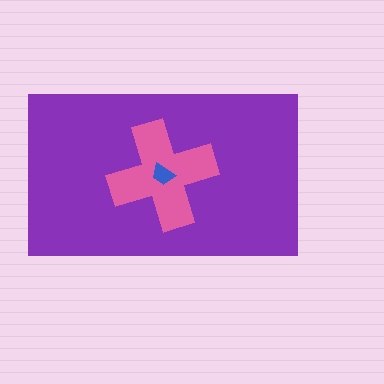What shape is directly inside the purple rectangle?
The pink cross.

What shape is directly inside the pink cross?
The blue trapezoid.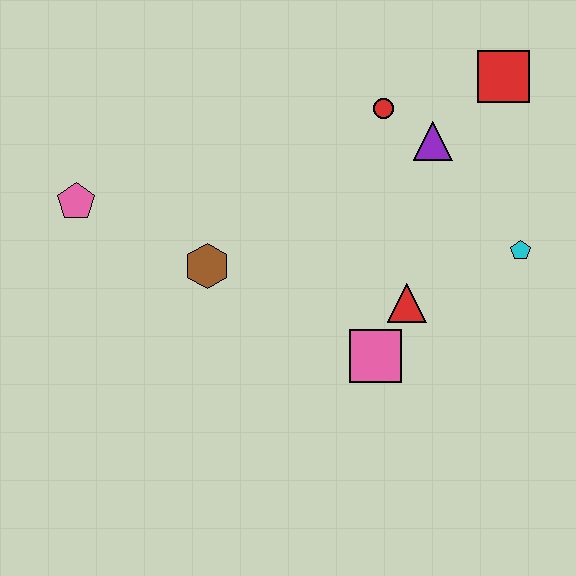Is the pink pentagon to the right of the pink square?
No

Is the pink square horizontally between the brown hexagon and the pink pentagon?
No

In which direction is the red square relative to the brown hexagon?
The red square is to the right of the brown hexagon.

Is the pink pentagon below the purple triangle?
Yes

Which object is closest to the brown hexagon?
The pink pentagon is closest to the brown hexagon.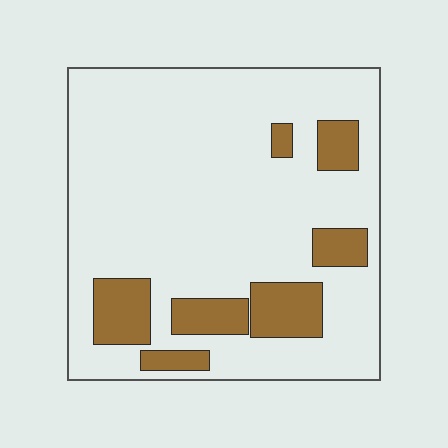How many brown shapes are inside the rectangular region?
7.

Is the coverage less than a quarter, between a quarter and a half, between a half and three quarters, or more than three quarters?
Less than a quarter.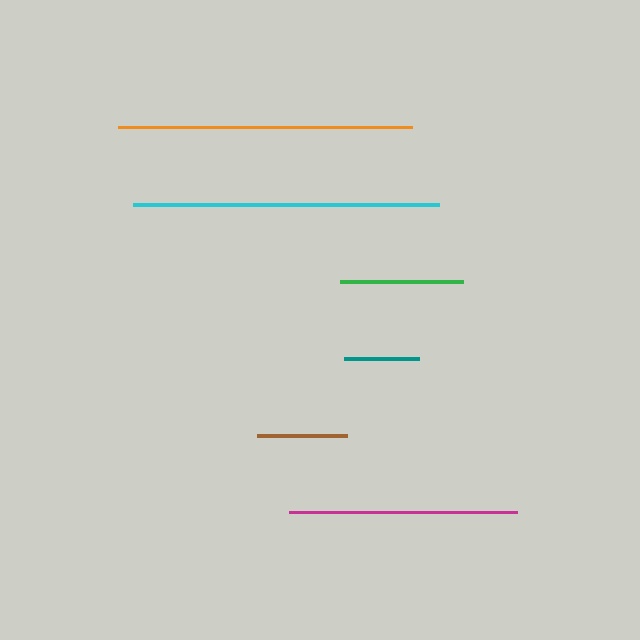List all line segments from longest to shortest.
From longest to shortest: cyan, orange, magenta, green, brown, teal.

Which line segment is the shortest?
The teal line is the shortest at approximately 76 pixels.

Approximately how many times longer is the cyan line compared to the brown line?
The cyan line is approximately 3.4 times the length of the brown line.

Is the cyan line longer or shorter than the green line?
The cyan line is longer than the green line.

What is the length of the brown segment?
The brown segment is approximately 90 pixels long.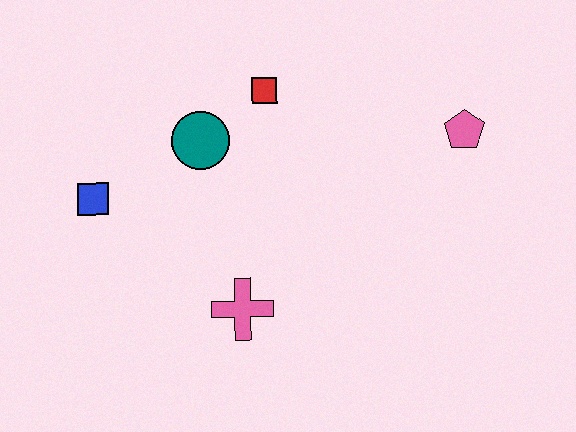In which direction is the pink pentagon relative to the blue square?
The pink pentagon is to the right of the blue square.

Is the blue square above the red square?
No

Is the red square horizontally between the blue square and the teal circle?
No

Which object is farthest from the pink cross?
The pink pentagon is farthest from the pink cross.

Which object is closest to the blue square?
The teal circle is closest to the blue square.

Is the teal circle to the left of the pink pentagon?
Yes